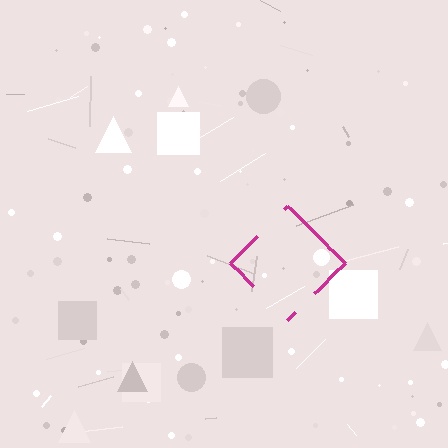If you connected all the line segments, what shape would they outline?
They would outline a diamond.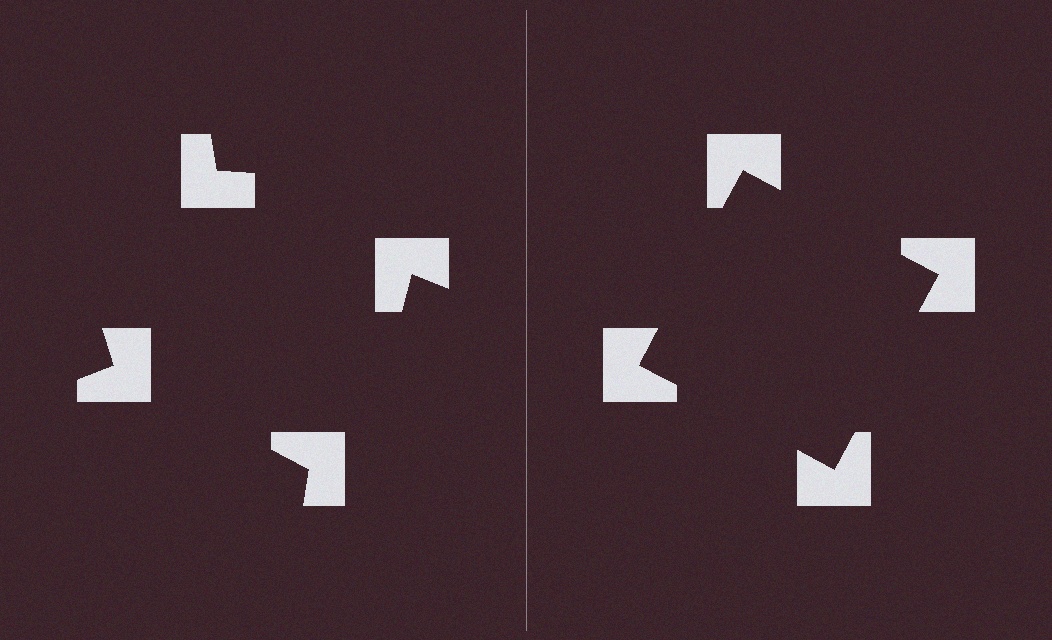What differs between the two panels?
The notched squares are positioned identically on both sides; only the wedge orientations differ. On the right they align to a square; on the left they are misaligned.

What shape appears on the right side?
An illusory square.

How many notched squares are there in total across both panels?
8 — 4 on each side.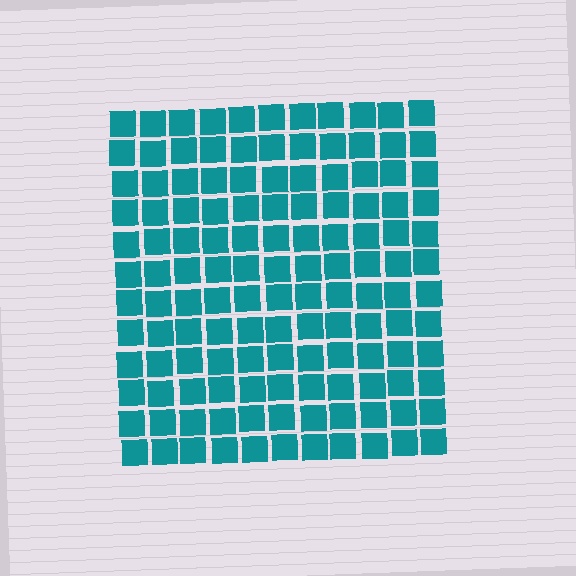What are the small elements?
The small elements are squares.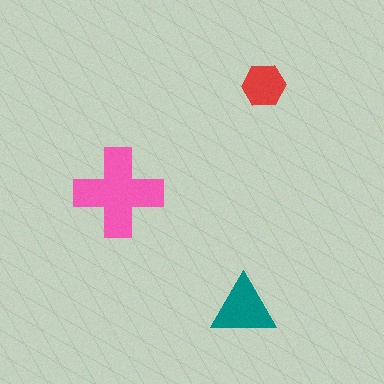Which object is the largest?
The pink cross.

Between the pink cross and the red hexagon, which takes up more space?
The pink cross.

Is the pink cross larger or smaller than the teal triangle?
Larger.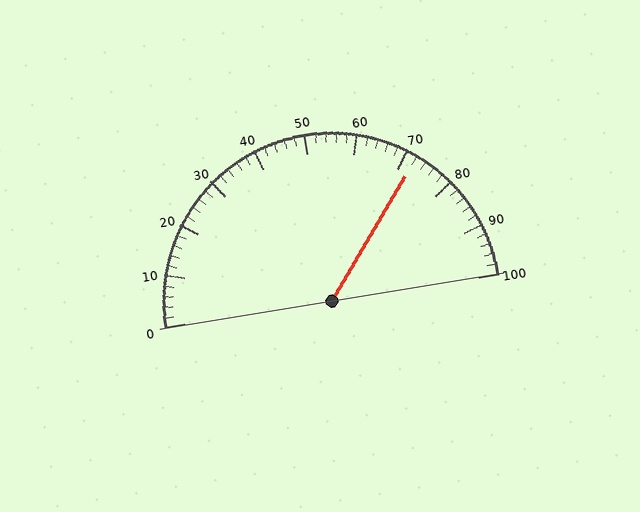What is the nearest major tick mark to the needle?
The nearest major tick mark is 70.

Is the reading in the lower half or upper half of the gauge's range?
The reading is in the upper half of the range (0 to 100).